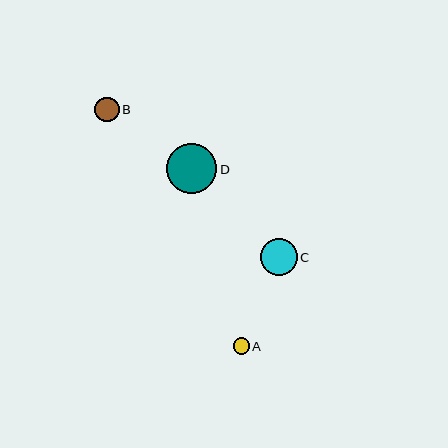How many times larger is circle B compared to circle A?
Circle B is approximately 1.5 times the size of circle A.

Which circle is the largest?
Circle D is the largest with a size of approximately 50 pixels.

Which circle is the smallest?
Circle A is the smallest with a size of approximately 16 pixels.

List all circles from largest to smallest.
From largest to smallest: D, C, B, A.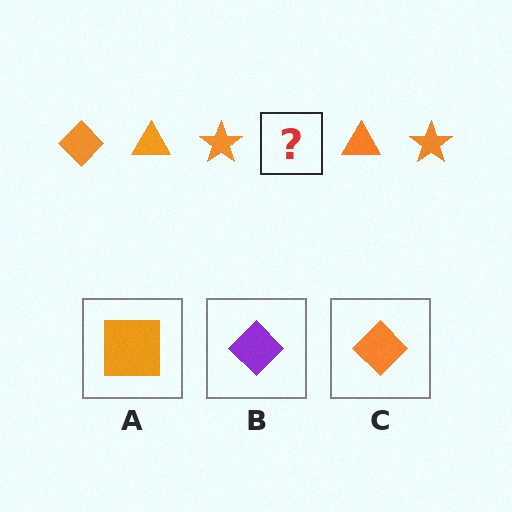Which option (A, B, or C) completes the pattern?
C.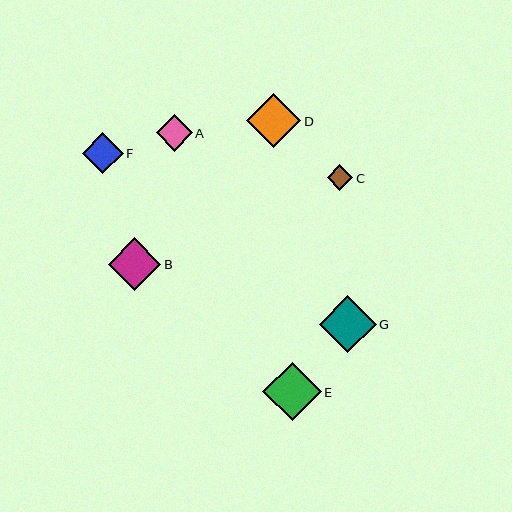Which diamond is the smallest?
Diamond C is the smallest with a size of approximately 25 pixels.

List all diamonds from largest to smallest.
From largest to smallest: E, G, D, B, F, A, C.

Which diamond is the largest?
Diamond E is the largest with a size of approximately 58 pixels.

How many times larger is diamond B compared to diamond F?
Diamond B is approximately 1.3 times the size of diamond F.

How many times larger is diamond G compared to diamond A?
Diamond G is approximately 1.6 times the size of diamond A.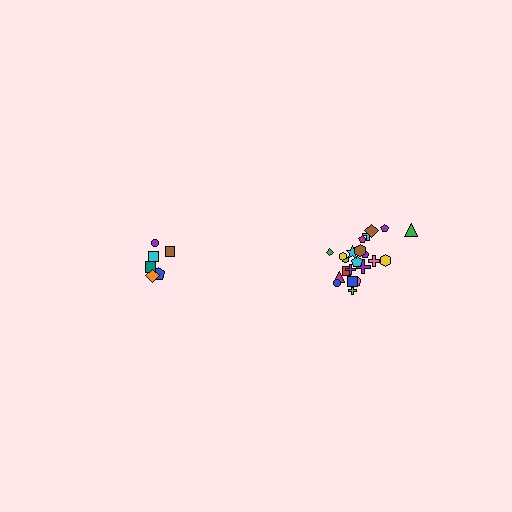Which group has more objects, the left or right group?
The right group.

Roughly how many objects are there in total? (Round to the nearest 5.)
Roughly 30 objects in total.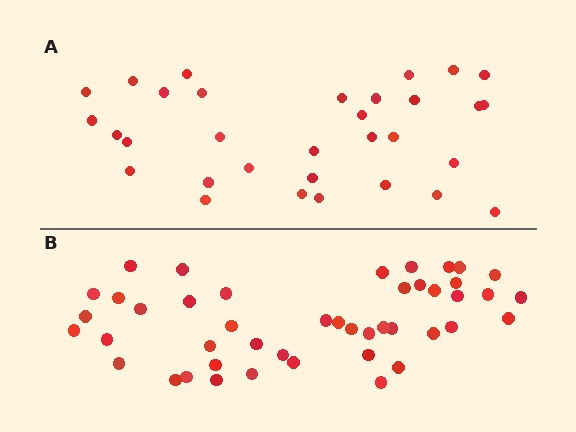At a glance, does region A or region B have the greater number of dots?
Region B (the bottom region) has more dots.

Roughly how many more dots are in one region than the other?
Region B has approximately 15 more dots than region A.